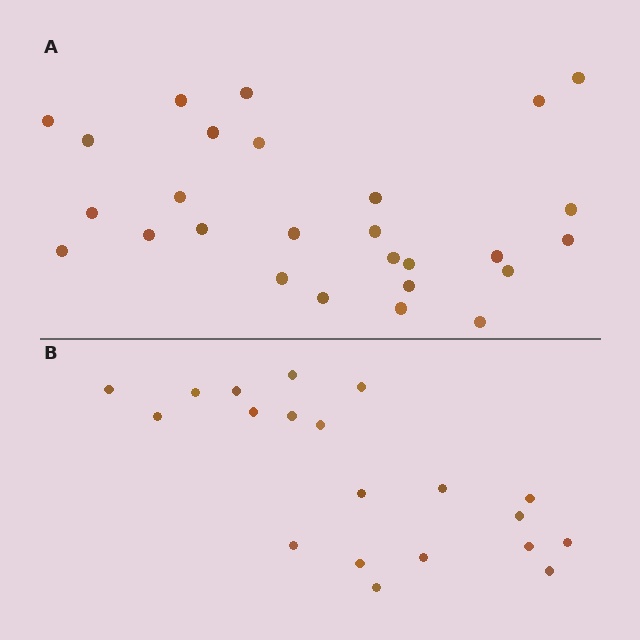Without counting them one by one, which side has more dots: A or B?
Region A (the top region) has more dots.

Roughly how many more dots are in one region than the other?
Region A has roughly 8 or so more dots than region B.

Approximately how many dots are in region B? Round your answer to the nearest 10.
About 20 dots.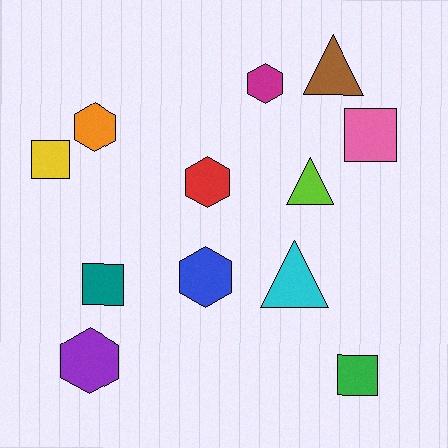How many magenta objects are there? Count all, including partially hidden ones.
There is 1 magenta object.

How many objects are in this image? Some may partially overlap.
There are 12 objects.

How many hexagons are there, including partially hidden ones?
There are 5 hexagons.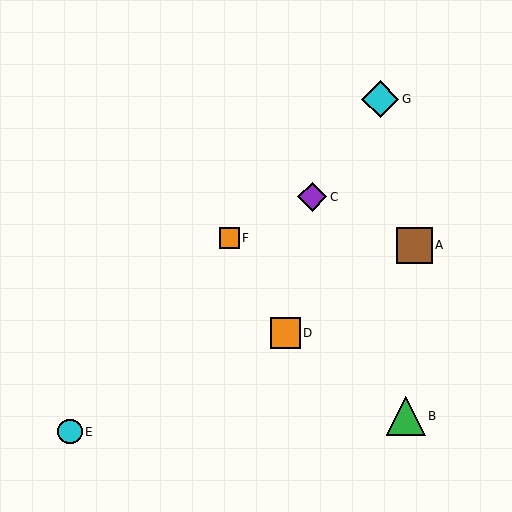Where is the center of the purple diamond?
The center of the purple diamond is at (312, 197).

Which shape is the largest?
The green triangle (labeled B) is the largest.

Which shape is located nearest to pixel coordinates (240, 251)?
The orange square (labeled F) at (229, 238) is nearest to that location.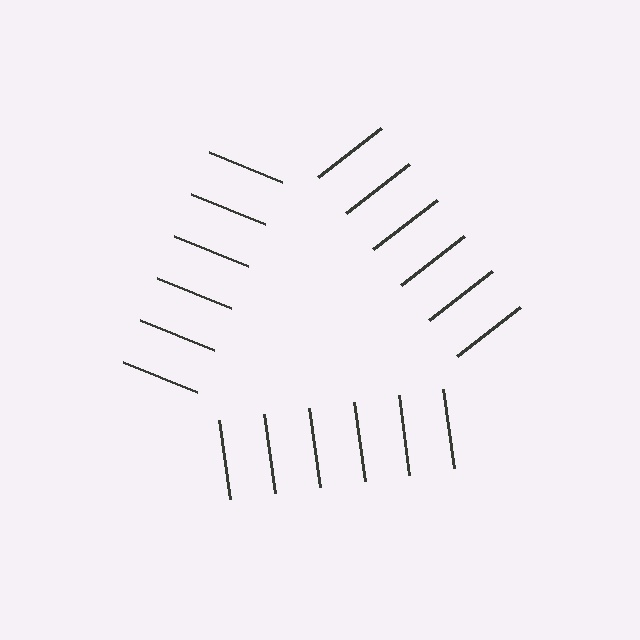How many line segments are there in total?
18 — 6 along each of the 3 edges.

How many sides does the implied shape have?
3 sides — the line-ends trace a triangle.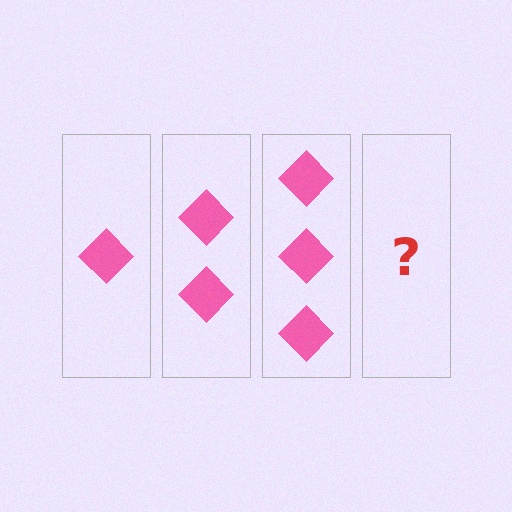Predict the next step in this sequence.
The next step is 4 diamonds.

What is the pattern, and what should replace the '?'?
The pattern is that each step adds one more diamond. The '?' should be 4 diamonds.